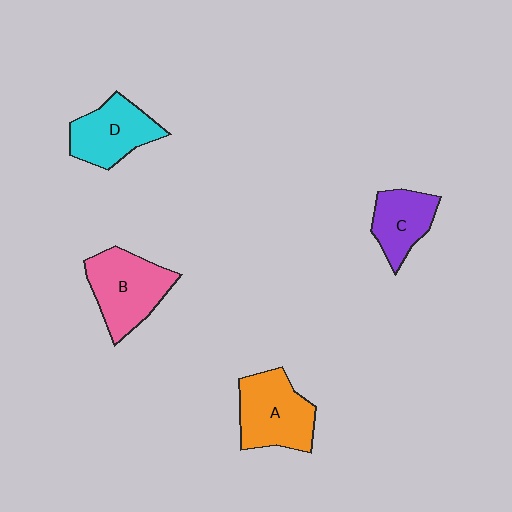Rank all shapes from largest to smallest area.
From largest to smallest: B (pink), A (orange), D (cyan), C (purple).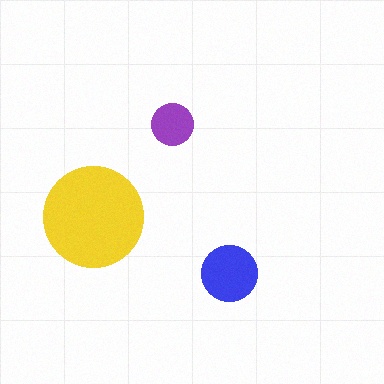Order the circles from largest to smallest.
the yellow one, the blue one, the purple one.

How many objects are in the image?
There are 3 objects in the image.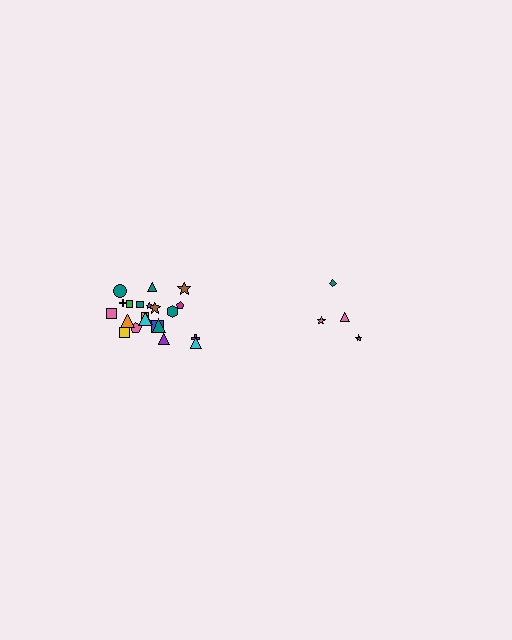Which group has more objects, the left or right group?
The left group.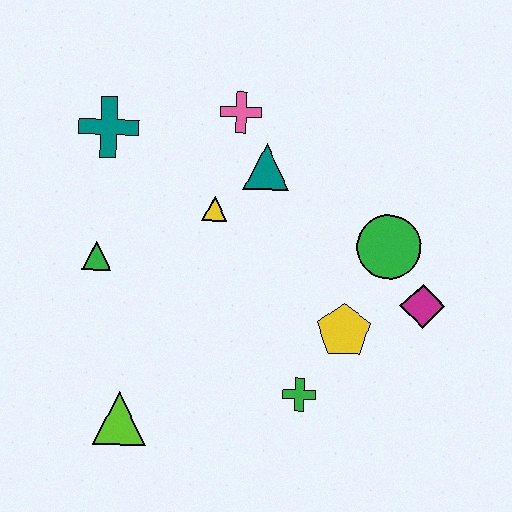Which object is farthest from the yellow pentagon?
The teal cross is farthest from the yellow pentagon.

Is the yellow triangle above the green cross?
Yes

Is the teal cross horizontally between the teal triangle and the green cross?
No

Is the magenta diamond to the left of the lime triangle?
No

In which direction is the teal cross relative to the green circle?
The teal cross is to the left of the green circle.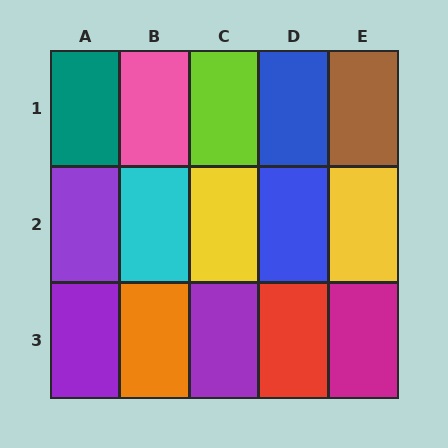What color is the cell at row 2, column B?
Cyan.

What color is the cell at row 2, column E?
Yellow.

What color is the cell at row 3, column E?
Magenta.